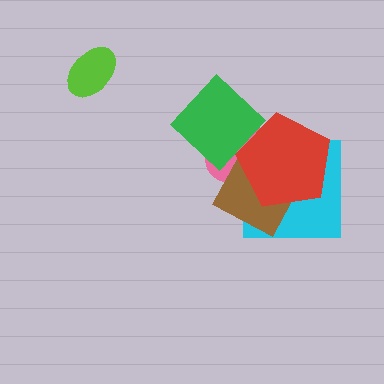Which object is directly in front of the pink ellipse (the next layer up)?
The brown square is directly in front of the pink ellipse.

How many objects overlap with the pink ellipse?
4 objects overlap with the pink ellipse.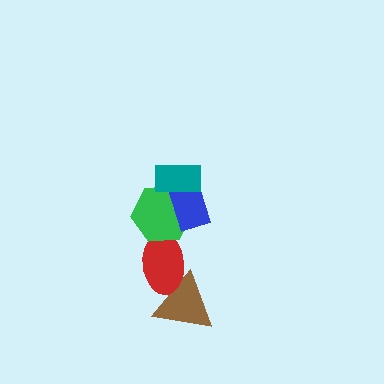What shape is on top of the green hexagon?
The blue rectangle is on top of the green hexagon.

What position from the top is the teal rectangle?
The teal rectangle is 1st from the top.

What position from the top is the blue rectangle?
The blue rectangle is 2nd from the top.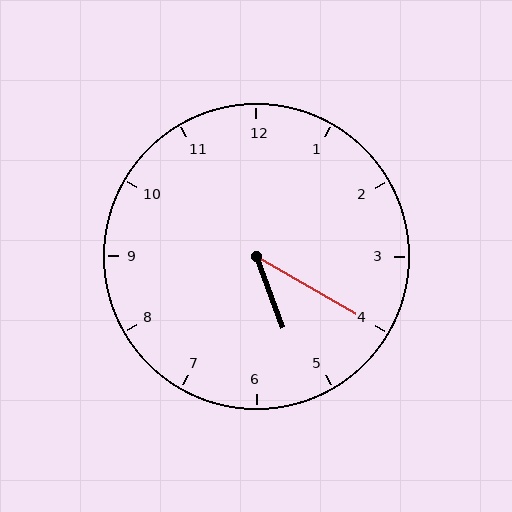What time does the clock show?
5:20.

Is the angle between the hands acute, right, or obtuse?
It is acute.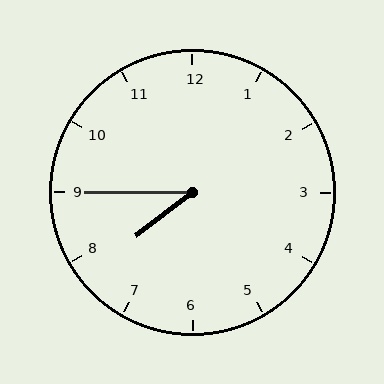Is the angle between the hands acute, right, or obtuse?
It is acute.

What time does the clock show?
7:45.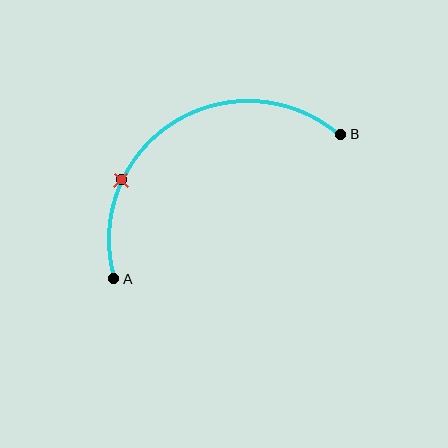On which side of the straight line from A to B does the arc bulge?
The arc bulges above the straight line connecting A and B.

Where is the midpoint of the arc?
The arc midpoint is the point on the curve farthest from the straight line joining A and B. It sits above that line.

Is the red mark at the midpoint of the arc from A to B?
No. The red mark lies on the arc but is closer to endpoint A. The arc midpoint would be at the point on the curve equidistant along the arc from both A and B.